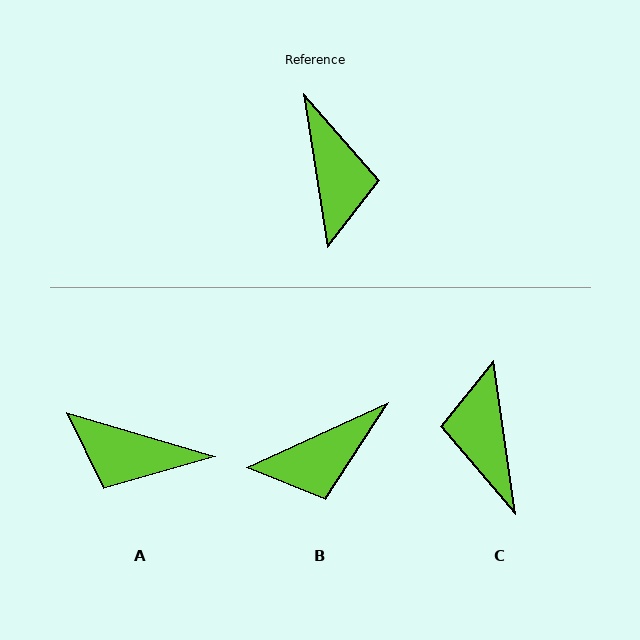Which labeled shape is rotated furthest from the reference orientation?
C, about 179 degrees away.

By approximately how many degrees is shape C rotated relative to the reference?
Approximately 179 degrees counter-clockwise.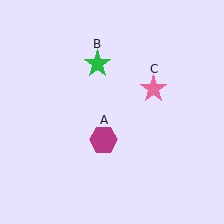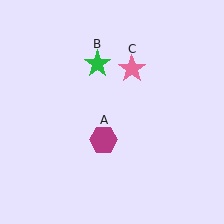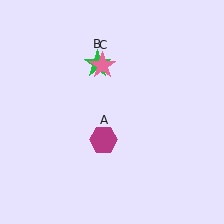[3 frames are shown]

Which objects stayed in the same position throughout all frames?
Magenta hexagon (object A) and green star (object B) remained stationary.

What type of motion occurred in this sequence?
The pink star (object C) rotated counterclockwise around the center of the scene.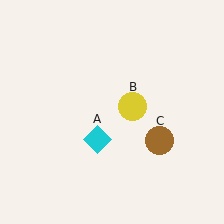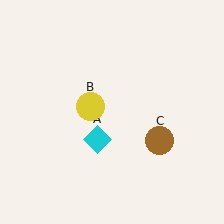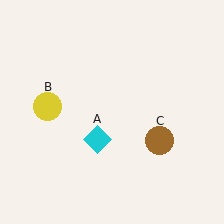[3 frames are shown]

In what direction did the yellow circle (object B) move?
The yellow circle (object B) moved left.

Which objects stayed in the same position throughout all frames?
Cyan diamond (object A) and brown circle (object C) remained stationary.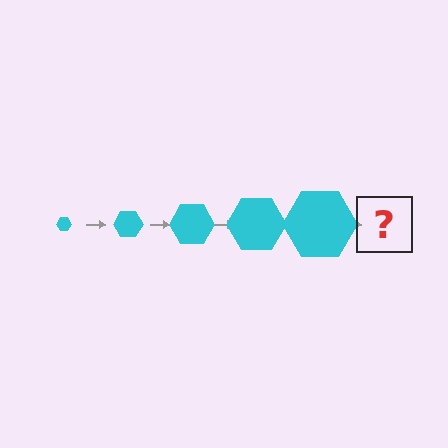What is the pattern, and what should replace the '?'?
The pattern is that the hexagon gets progressively larger each step. The '?' should be a cyan hexagon, larger than the previous one.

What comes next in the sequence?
The next element should be a cyan hexagon, larger than the previous one.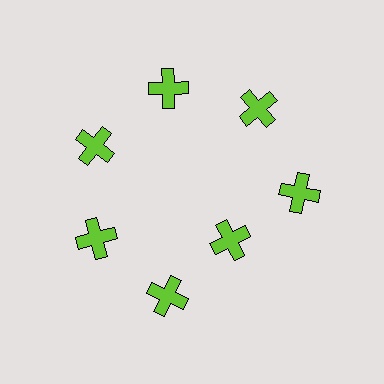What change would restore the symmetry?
The symmetry would be restored by moving it outward, back onto the ring so that all 7 crosses sit at equal angles and equal distance from the center.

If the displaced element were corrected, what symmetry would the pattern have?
It would have 7-fold rotational symmetry — the pattern would map onto itself every 51 degrees.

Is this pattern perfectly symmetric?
No. The 7 lime crosses are arranged in a ring, but one element near the 5 o'clock position is pulled inward toward the center, breaking the 7-fold rotational symmetry.